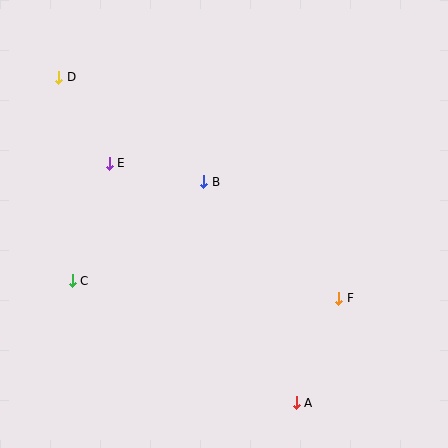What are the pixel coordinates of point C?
Point C is at (72, 281).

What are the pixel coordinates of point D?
Point D is at (59, 77).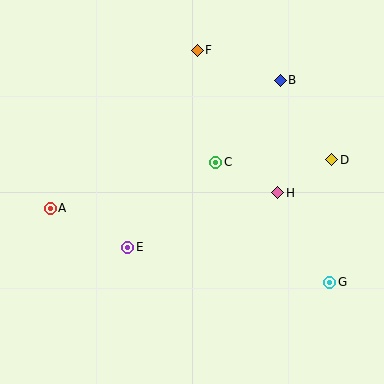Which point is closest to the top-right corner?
Point B is closest to the top-right corner.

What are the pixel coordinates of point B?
Point B is at (280, 80).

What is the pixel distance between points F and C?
The distance between F and C is 113 pixels.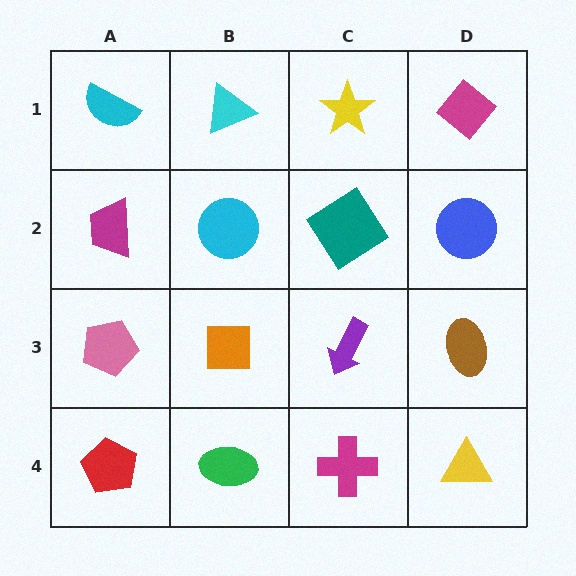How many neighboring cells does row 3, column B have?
4.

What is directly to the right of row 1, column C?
A magenta diamond.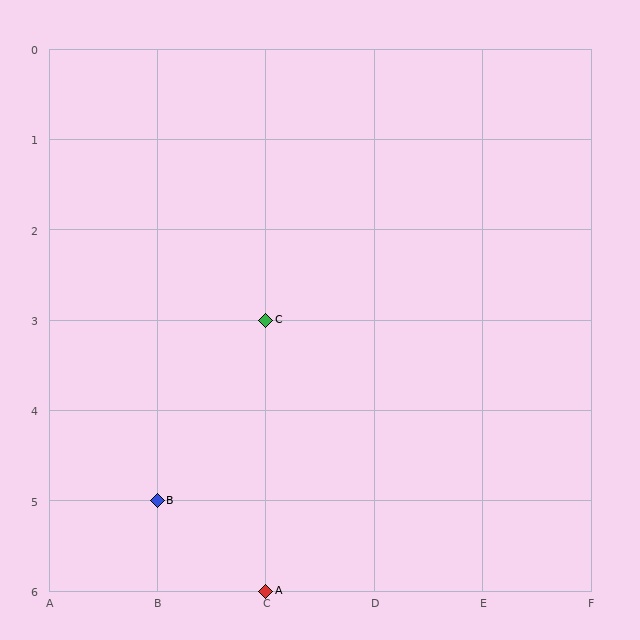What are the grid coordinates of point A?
Point A is at grid coordinates (C, 6).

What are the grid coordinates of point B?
Point B is at grid coordinates (B, 5).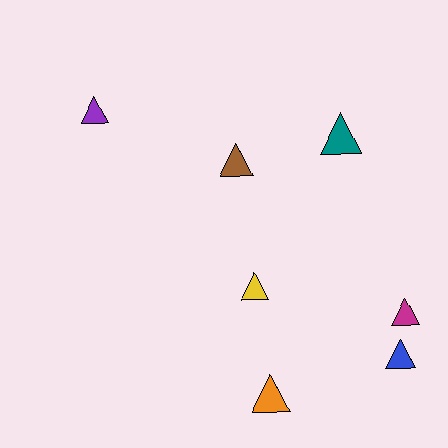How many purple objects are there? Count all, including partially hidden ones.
There is 1 purple object.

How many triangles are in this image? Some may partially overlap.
There are 7 triangles.